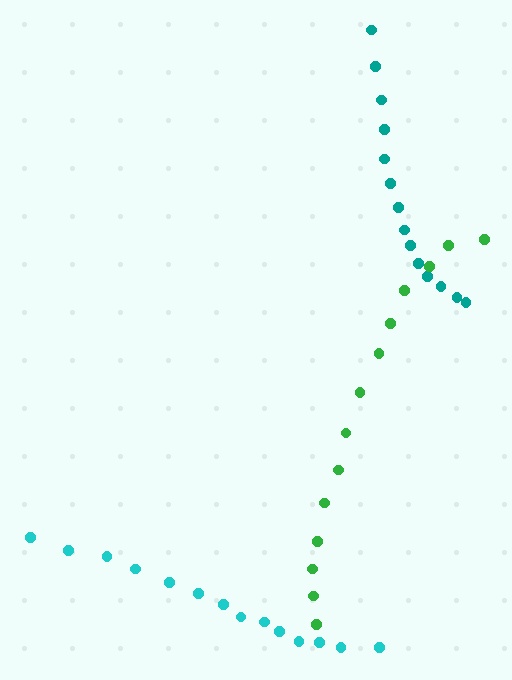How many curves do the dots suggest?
There are 3 distinct paths.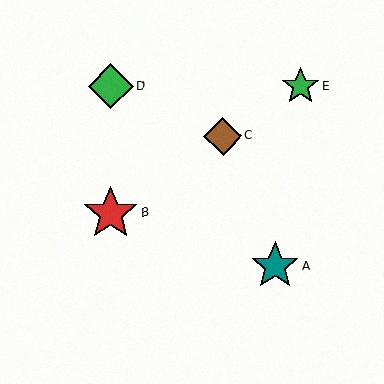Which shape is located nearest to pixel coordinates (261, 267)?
The teal star (labeled A) at (275, 266) is nearest to that location.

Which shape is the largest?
The red star (labeled B) is the largest.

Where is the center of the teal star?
The center of the teal star is at (275, 266).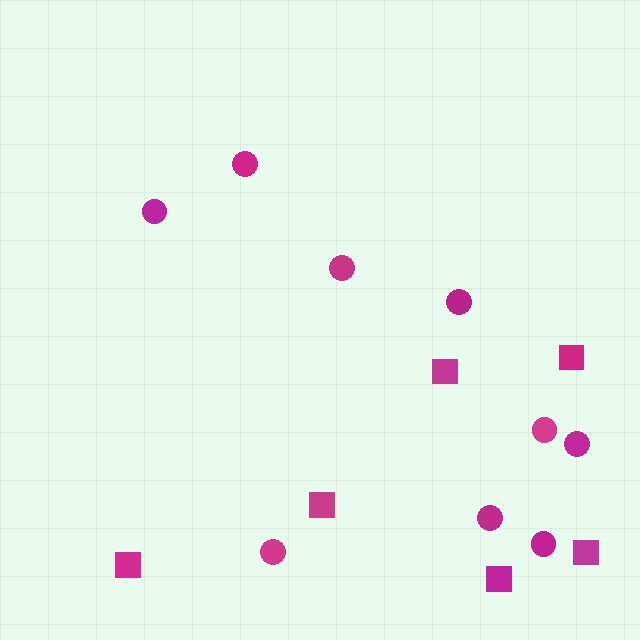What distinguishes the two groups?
There are 2 groups: one group of squares (6) and one group of circles (9).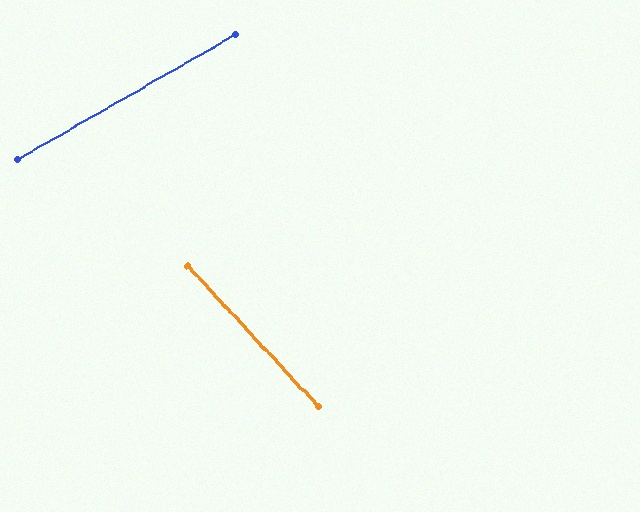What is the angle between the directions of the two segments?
Approximately 77 degrees.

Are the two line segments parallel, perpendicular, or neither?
Neither parallel nor perpendicular — they differ by about 77°.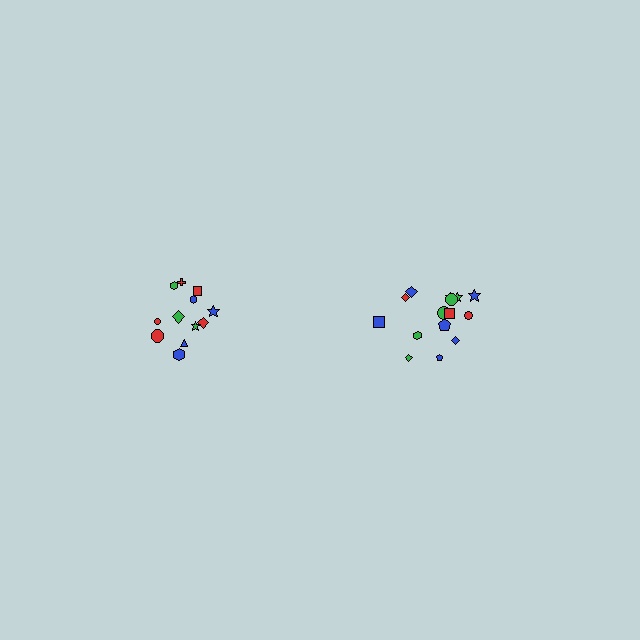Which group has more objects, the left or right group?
The right group.